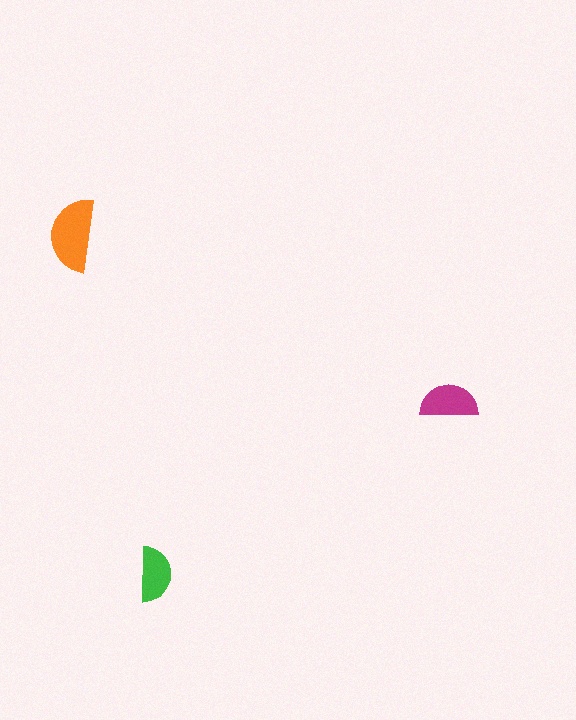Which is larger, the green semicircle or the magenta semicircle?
The magenta one.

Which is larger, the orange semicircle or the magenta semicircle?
The orange one.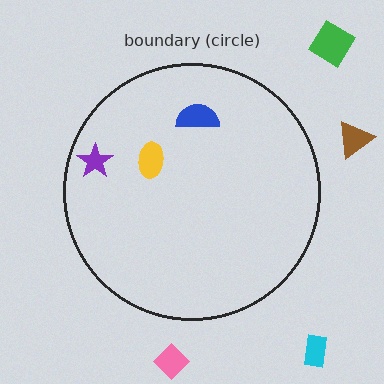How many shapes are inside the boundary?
3 inside, 4 outside.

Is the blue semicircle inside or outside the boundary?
Inside.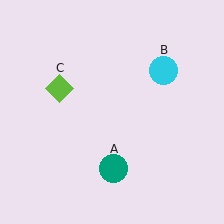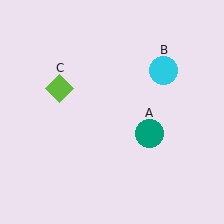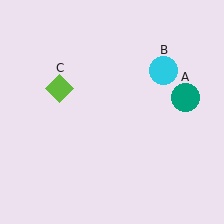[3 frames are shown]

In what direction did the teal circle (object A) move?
The teal circle (object A) moved up and to the right.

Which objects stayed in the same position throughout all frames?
Cyan circle (object B) and lime diamond (object C) remained stationary.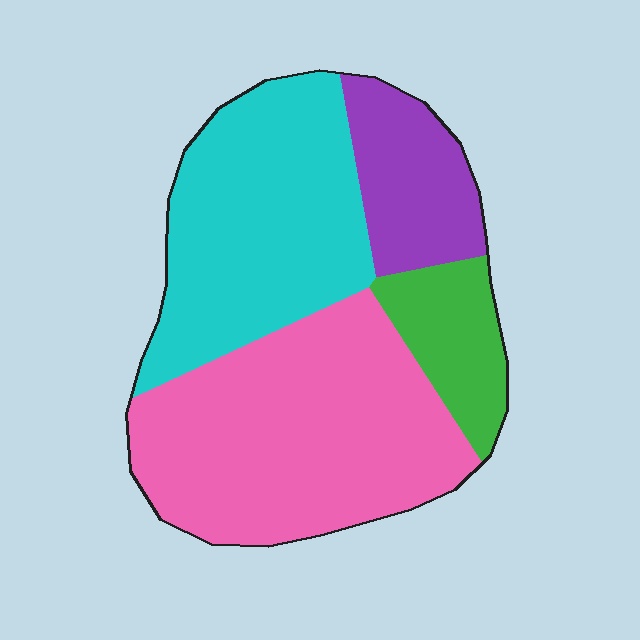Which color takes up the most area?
Pink, at roughly 40%.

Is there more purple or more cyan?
Cyan.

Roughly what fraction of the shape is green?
Green takes up less than a sixth of the shape.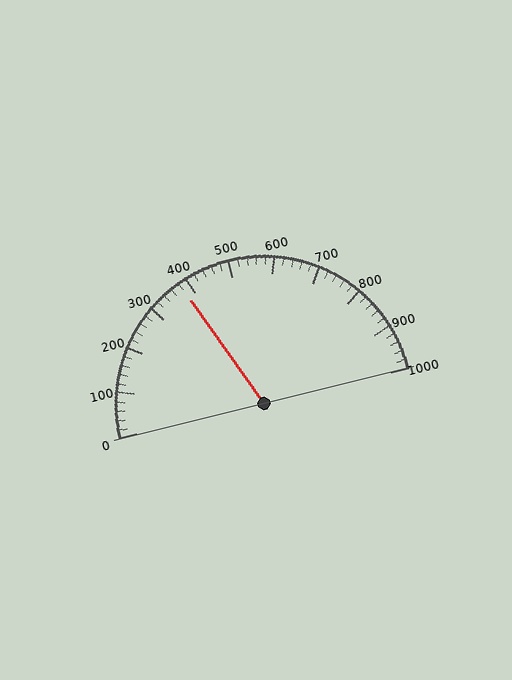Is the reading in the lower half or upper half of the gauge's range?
The reading is in the lower half of the range (0 to 1000).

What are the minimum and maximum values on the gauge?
The gauge ranges from 0 to 1000.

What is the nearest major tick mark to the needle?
The nearest major tick mark is 400.